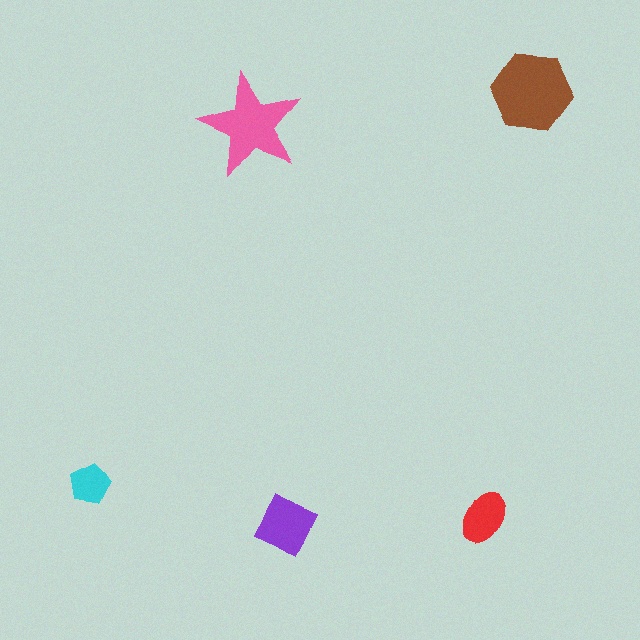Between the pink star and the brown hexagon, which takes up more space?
The brown hexagon.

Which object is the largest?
The brown hexagon.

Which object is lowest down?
The purple diamond is bottommost.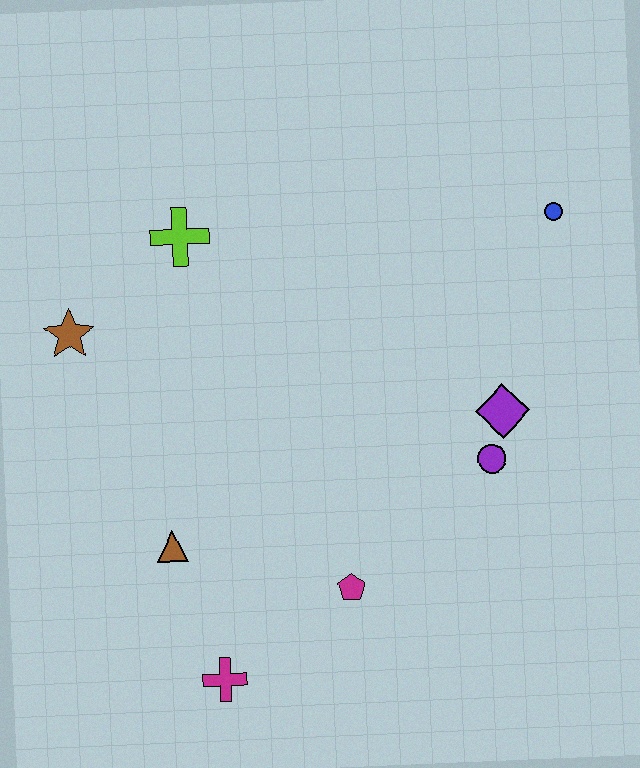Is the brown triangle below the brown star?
Yes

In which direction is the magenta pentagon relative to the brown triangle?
The magenta pentagon is to the right of the brown triangle.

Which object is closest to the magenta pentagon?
The magenta cross is closest to the magenta pentagon.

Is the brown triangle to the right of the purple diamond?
No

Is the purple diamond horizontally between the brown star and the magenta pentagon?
No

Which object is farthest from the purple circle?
The brown star is farthest from the purple circle.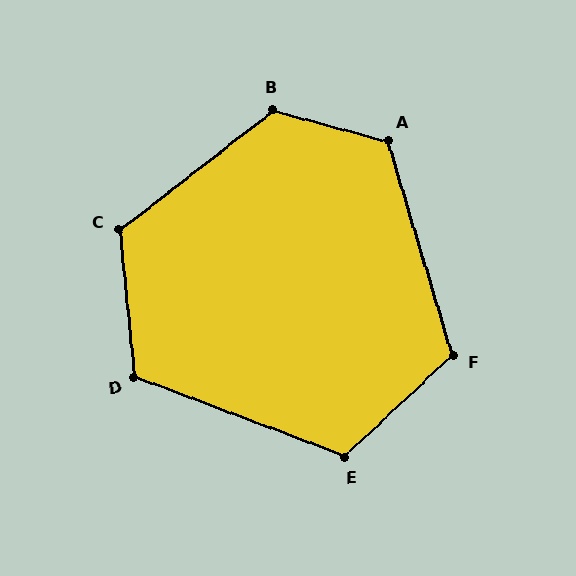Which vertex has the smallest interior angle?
E, at approximately 116 degrees.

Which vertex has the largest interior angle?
B, at approximately 127 degrees.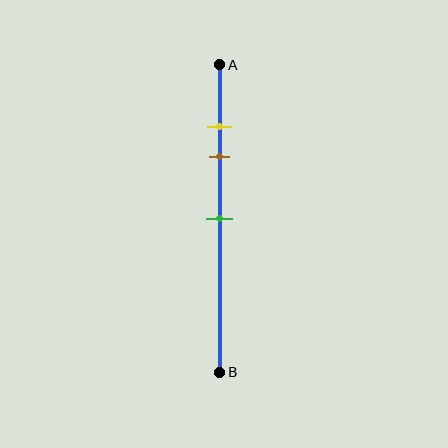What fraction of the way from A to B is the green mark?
The green mark is approximately 50% (0.5) of the way from A to B.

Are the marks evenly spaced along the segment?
No, the marks are not evenly spaced.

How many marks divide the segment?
There are 3 marks dividing the segment.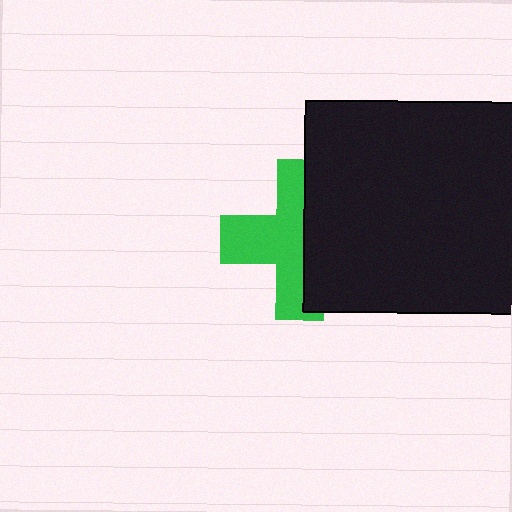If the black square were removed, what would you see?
You would see the complete green cross.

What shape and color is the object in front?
The object in front is a black square.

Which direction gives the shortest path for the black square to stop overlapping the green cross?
Moving right gives the shortest separation.